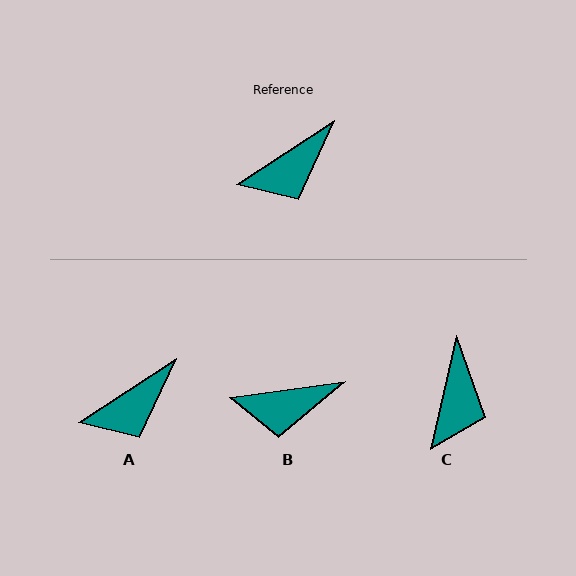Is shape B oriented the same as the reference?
No, it is off by about 25 degrees.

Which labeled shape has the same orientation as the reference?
A.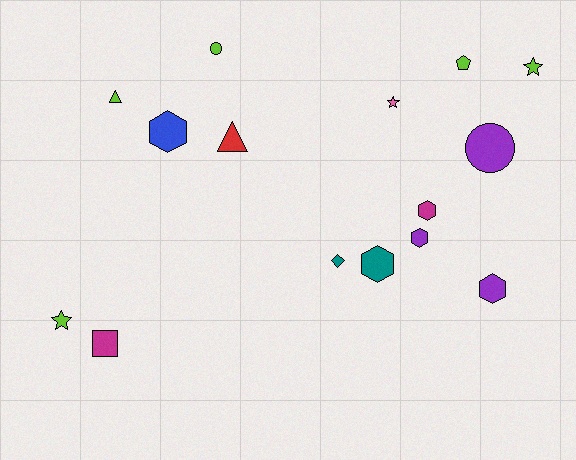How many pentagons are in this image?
There is 1 pentagon.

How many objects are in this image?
There are 15 objects.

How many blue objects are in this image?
There is 1 blue object.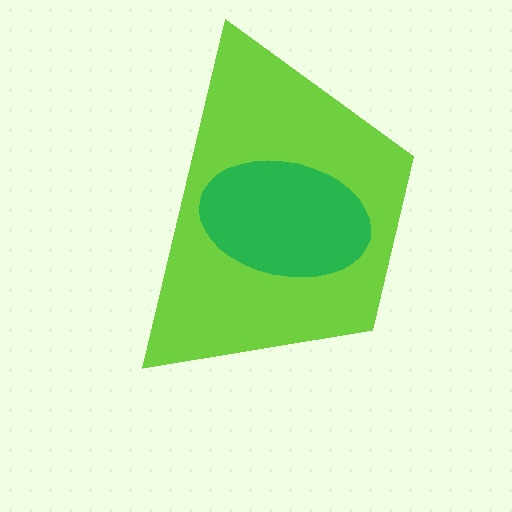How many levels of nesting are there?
2.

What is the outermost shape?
The lime trapezoid.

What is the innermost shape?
The green ellipse.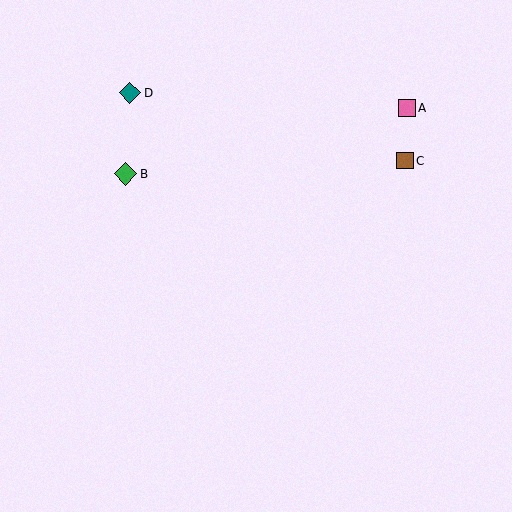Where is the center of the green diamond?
The center of the green diamond is at (126, 174).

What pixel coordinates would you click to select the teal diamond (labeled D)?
Click at (130, 93) to select the teal diamond D.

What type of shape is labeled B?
Shape B is a green diamond.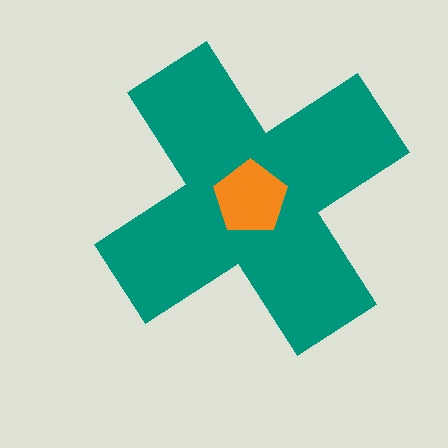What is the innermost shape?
The orange pentagon.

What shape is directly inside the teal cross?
The orange pentagon.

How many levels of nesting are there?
2.